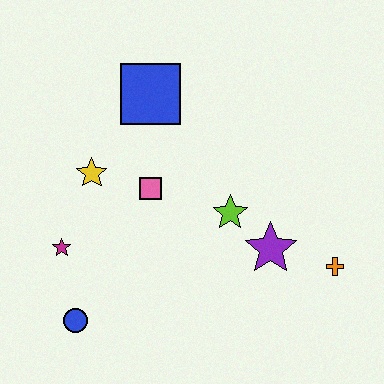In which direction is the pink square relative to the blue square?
The pink square is below the blue square.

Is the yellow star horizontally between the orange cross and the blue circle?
Yes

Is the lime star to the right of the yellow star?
Yes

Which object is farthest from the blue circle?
The orange cross is farthest from the blue circle.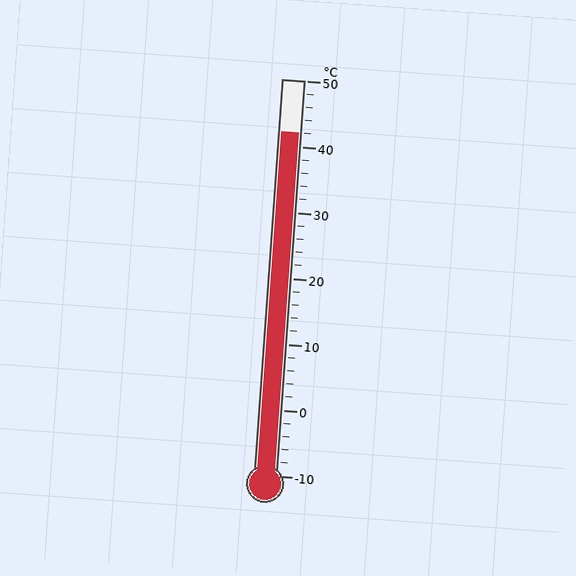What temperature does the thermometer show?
The thermometer shows approximately 42°C.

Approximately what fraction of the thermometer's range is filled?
The thermometer is filled to approximately 85% of its range.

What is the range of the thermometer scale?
The thermometer scale ranges from -10°C to 50°C.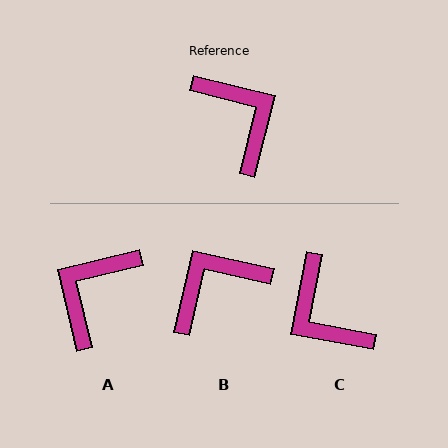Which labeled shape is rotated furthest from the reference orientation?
C, about 177 degrees away.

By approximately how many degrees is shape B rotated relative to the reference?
Approximately 91 degrees counter-clockwise.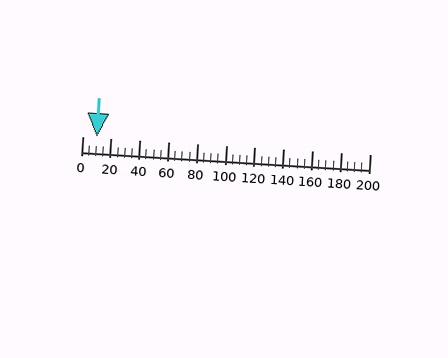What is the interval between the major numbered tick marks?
The major tick marks are spaced 20 units apart.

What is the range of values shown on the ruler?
The ruler shows values from 0 to 200.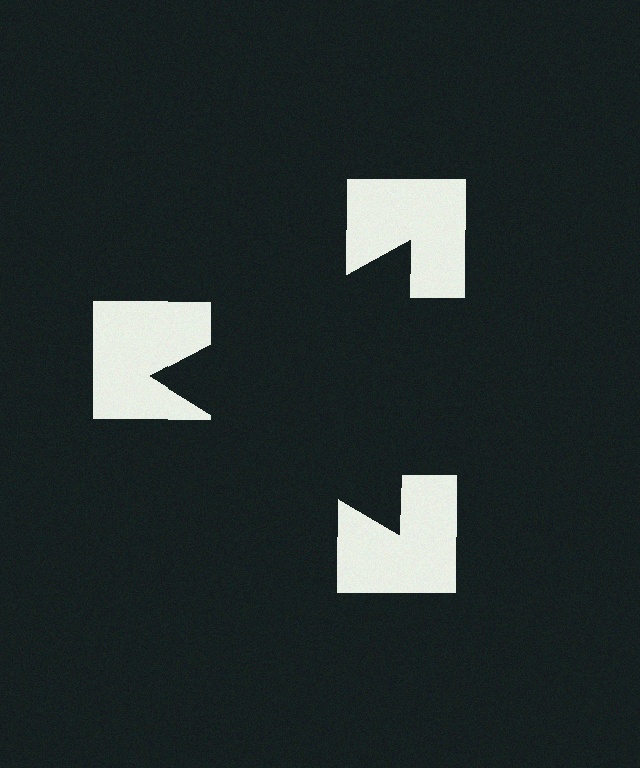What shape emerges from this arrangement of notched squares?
An illusory triangle — its edges are inferred from the aligned wedge cuts in the notched squares, not physically drawn.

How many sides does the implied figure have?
3 sides.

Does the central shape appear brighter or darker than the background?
It typically appears slightly darker than the background, even though no actual brightness change is drawn.